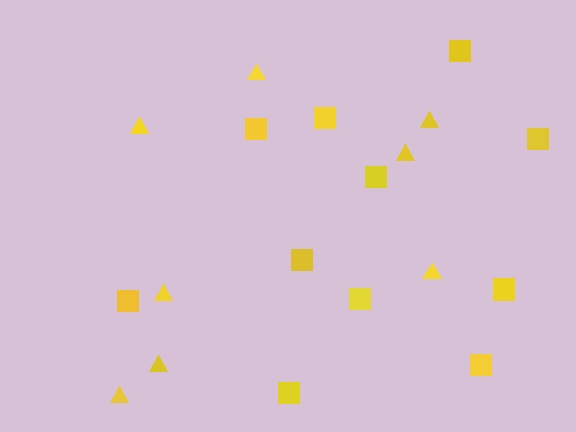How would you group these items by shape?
There are 2 groups: one group of squares (11) and one group of triangles (8).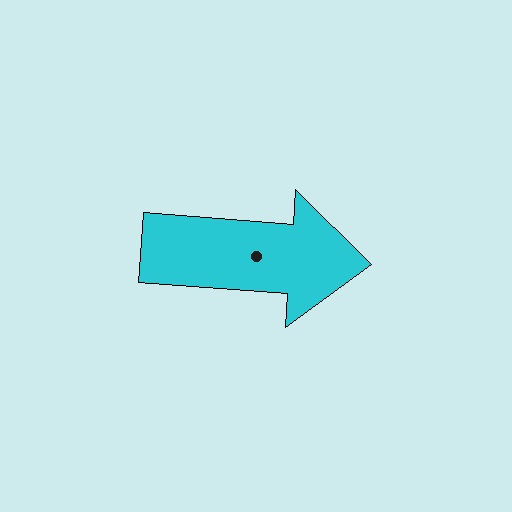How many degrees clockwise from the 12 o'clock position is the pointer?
Approximately 94 degrees.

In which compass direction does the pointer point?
East.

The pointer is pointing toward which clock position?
Roughly 3 o'clock.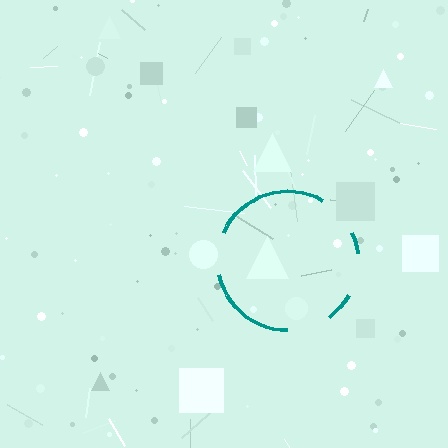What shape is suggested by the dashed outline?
The dashed outline suggests a circle.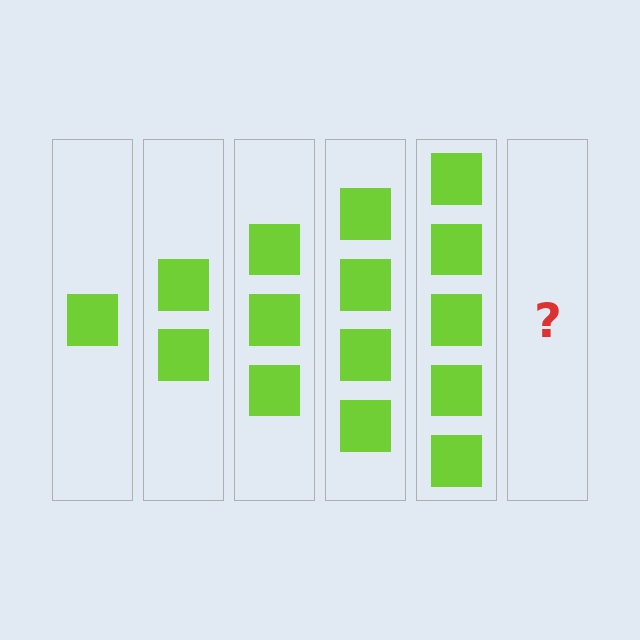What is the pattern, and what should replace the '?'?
The pattern is that each step adds one more square. The '?' should be 6 squares.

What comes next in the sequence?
The next element should be 6 squares.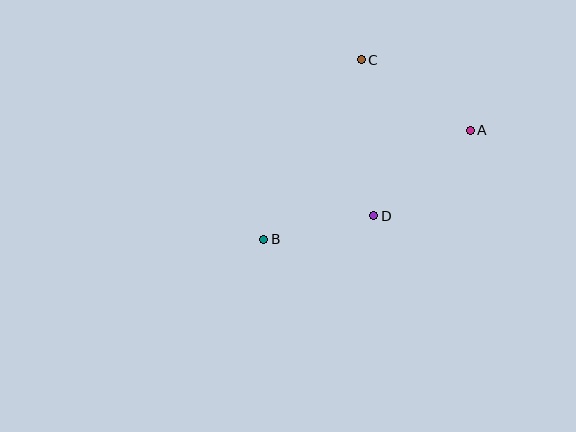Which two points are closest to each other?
Points B and D are closest to each other.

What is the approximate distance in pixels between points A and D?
The distance between A and D is approximately 129 pixels.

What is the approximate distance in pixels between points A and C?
The distance between A and C is approximately 130 pixels.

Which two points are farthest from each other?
Points A and B are farthest from each other.